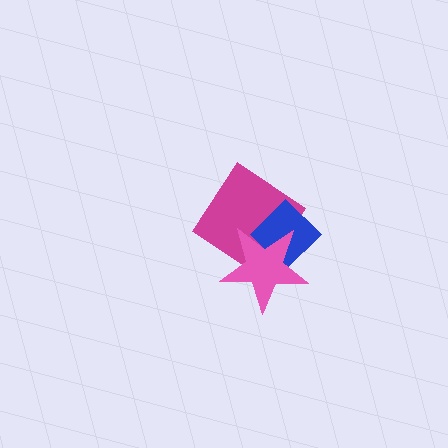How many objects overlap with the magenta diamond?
2 objects overlap with the magenta diamond.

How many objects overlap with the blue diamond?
2 objects overlap with the blue diamond.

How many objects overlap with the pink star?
2 objects overlap with the pink star.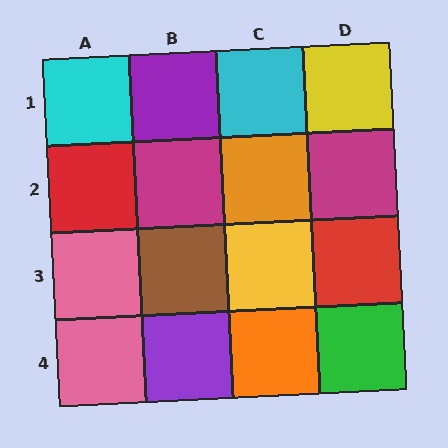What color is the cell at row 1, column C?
Cyan.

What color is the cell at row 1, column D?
Yellow.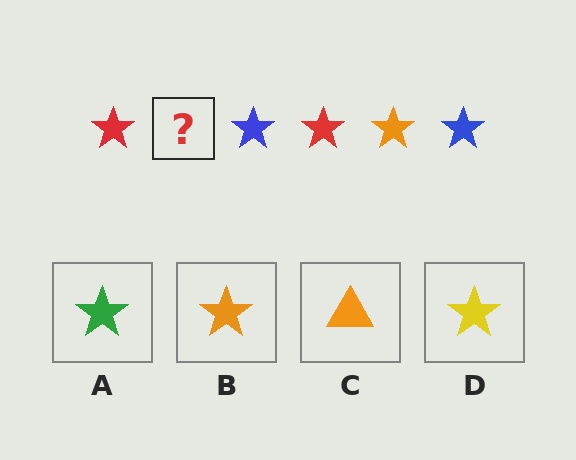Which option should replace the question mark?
Option B.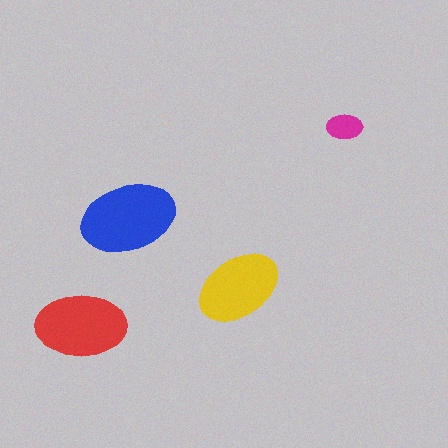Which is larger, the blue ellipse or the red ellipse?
The blue one.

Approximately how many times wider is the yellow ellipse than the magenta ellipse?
About 2.5 times wider.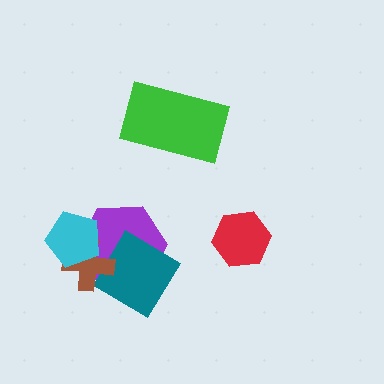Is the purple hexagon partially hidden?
Yes, it is partially covered by another shape.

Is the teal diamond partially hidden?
Yes, it is partially covered by another shape.